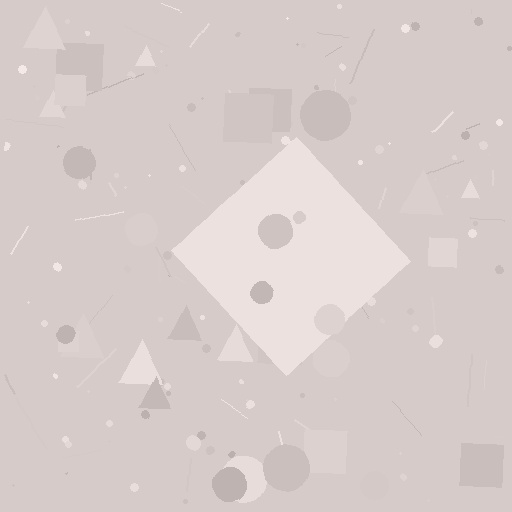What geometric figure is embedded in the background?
A diamond is embedded in the background.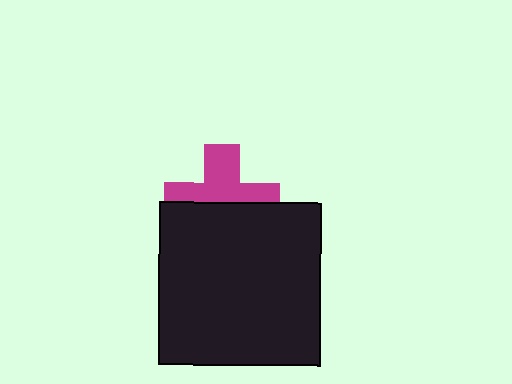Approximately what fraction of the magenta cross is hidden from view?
Roughly 50% of the magenta cross is hidden behind the black square.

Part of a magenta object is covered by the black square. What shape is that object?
It is a cross.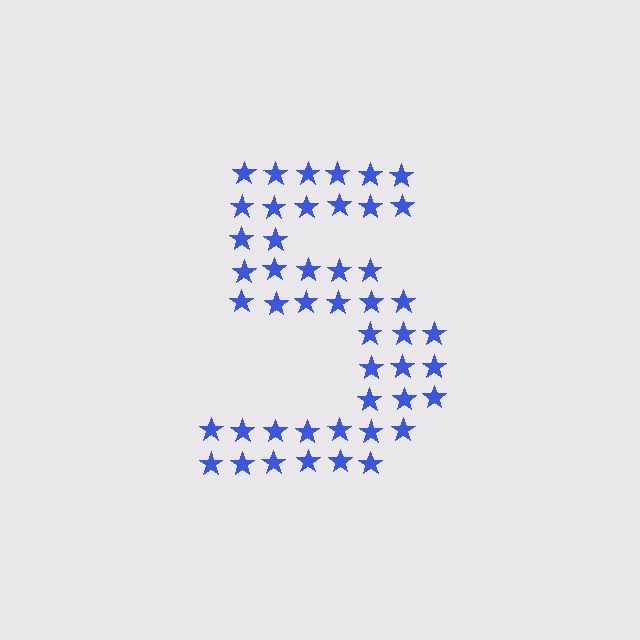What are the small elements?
The small elements are stars.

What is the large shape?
The large shape is the digit 5.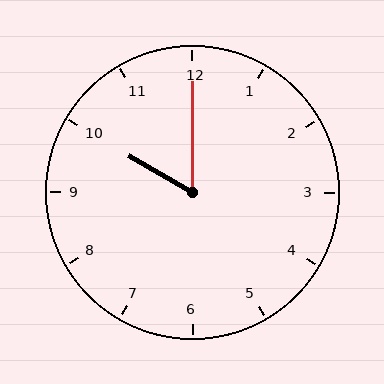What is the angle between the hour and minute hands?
Approximately 60 degrees.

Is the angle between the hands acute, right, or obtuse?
It is acute.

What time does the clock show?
10:00.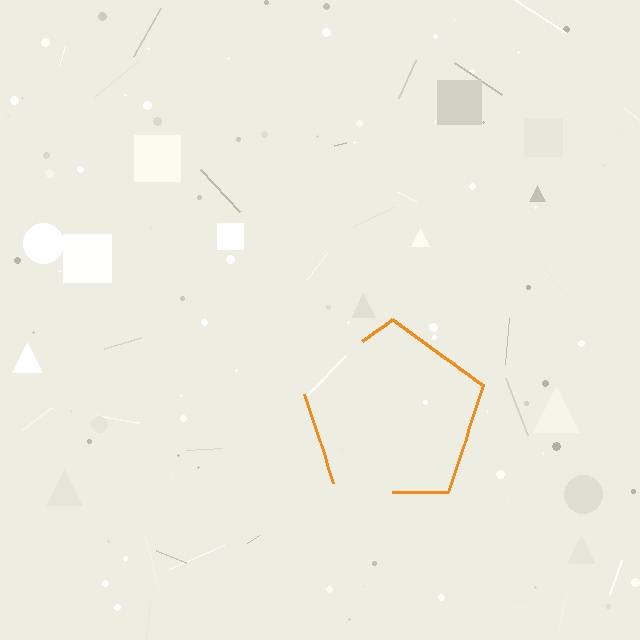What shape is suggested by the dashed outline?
The dashed outline suggests a pentagon.